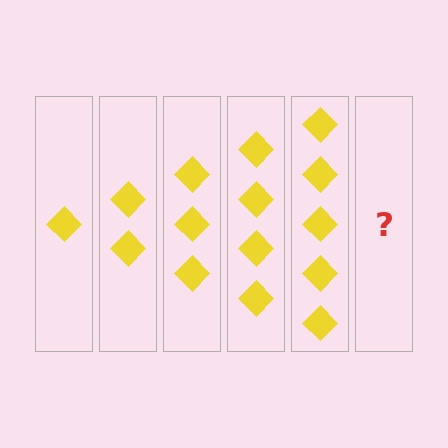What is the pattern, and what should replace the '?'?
The pattern is that each step adds one more diamond. The '?' should be 6 diamonds.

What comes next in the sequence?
The next element should be 6 diamonds.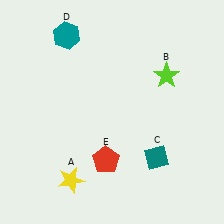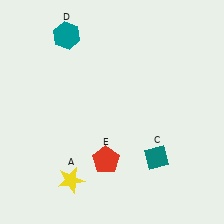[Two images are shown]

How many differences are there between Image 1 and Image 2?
There is 1 difference between the two images.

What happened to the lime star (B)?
The lime star (B) was removed in Image 2. It was in the top-right area of Image 1.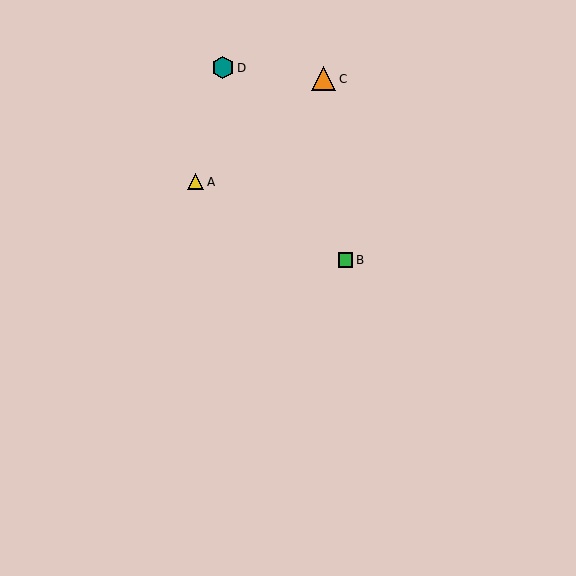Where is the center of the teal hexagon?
The center of the teal hexagon is at (223, 68).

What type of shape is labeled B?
Shape B is a green square.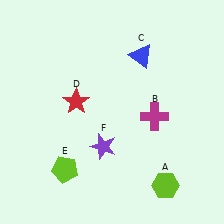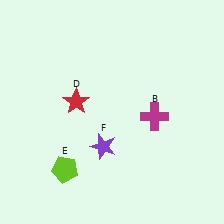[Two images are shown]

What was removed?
The blue triangle (C), the lime hexagon (A) were removed in Image 2.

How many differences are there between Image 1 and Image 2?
There are 2 differences between the two images.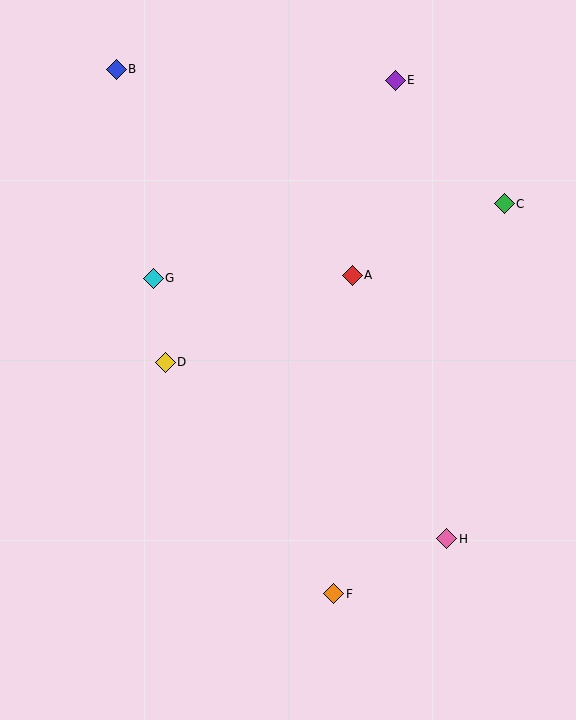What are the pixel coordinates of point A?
Point A is at (352, 275).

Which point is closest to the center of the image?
Point A at (352, 275) is closest to the center.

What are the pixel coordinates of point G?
Point G is at (153, 278).